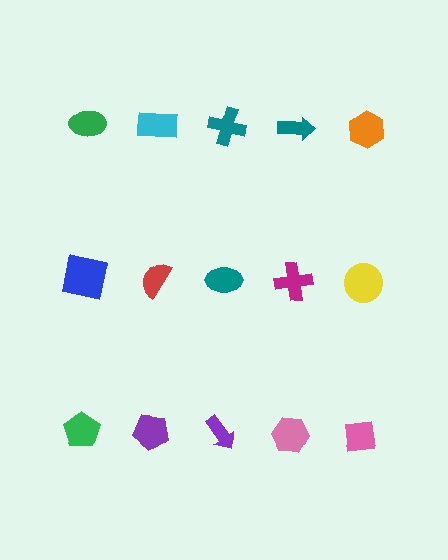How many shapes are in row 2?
5 shapes.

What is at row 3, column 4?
A pink hexagon.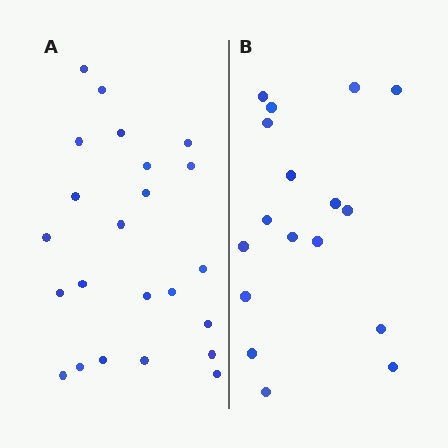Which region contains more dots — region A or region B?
Region A (the left region) has more dots.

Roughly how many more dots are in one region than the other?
Region A has about 6 more dots than region B.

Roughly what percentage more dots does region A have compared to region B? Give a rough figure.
About 35% more.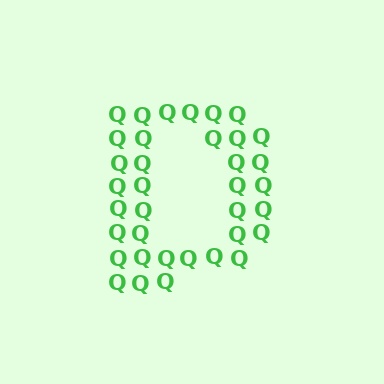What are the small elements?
The small elements are letter Q's.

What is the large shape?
The large shape is the letter D.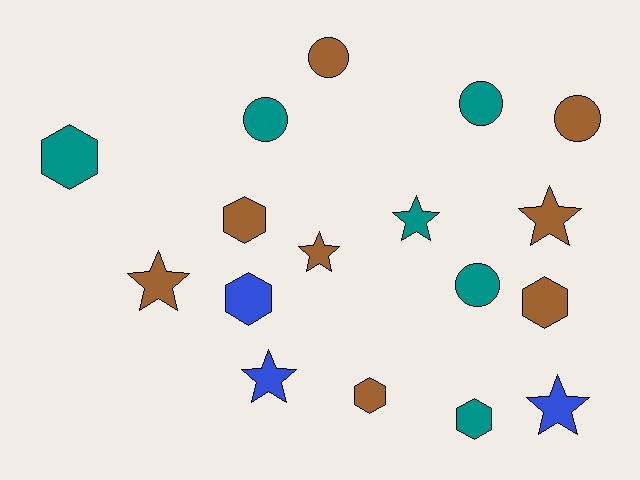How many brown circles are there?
There are 2 brown circles.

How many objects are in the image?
There are 17 objects.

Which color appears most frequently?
Brown, with 8 objects.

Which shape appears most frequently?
Hexagon, with 6 objects.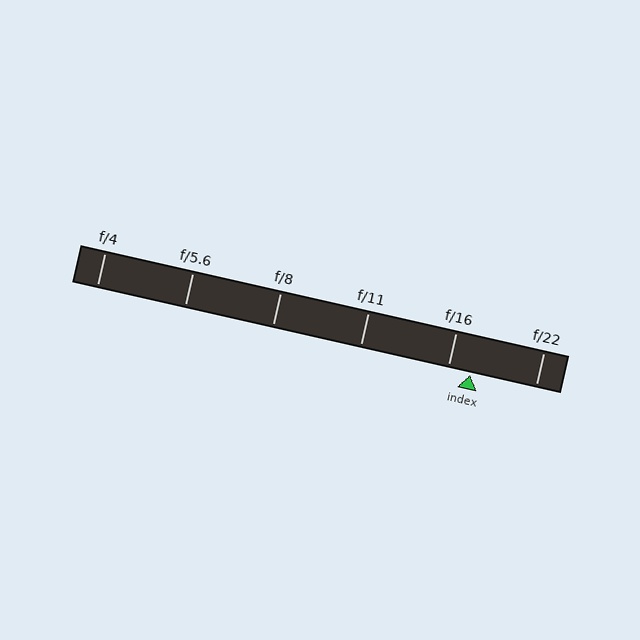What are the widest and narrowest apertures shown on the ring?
The widest aperture shown is f/4 and the narrowest is f/22.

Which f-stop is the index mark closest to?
The index mark is closest to f/16.